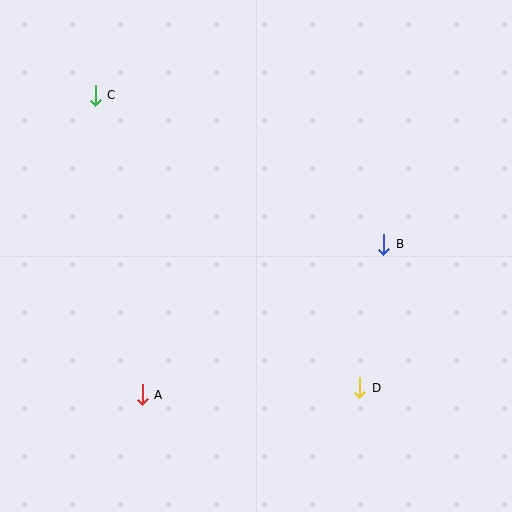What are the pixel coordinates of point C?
Point C is at (95, 95).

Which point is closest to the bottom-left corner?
Point A is closest to the bottom-left corner.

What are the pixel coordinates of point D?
Point D is at (360, 388).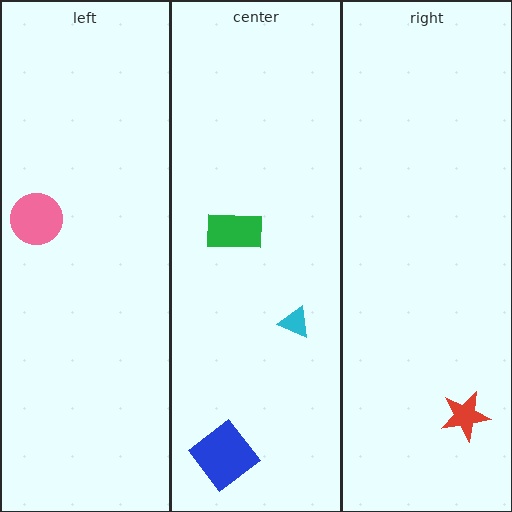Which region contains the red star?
The right region.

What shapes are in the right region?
The red star.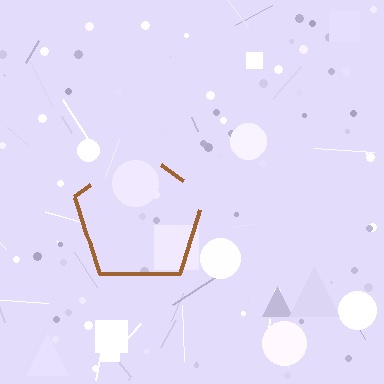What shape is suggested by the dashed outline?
The dashed outline suggests a pentagon.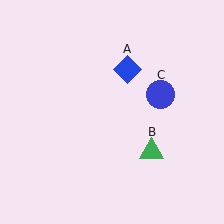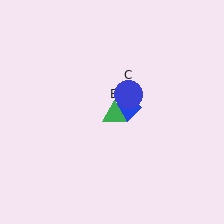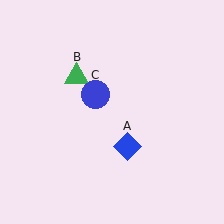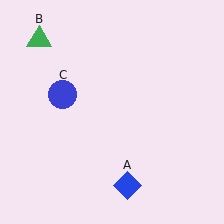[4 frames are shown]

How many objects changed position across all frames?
3 objects changed position: blue diamond (object A), green triangle (object B), blue circle (object C).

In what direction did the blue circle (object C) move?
The blue circle (object C) moved left.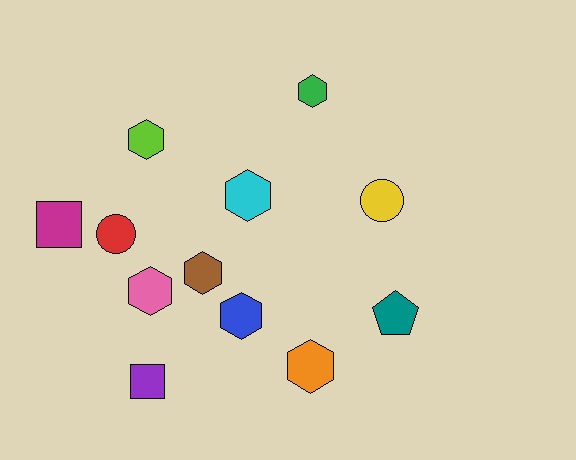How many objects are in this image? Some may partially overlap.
There are 12 objects.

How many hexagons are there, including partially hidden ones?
There are 7 hexagons.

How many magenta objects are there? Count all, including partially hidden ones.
There is 1 magenta object.